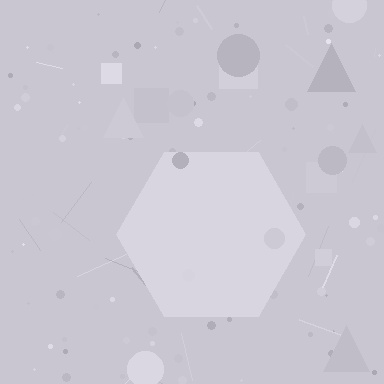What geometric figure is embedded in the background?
A hexagon is embedded in the background.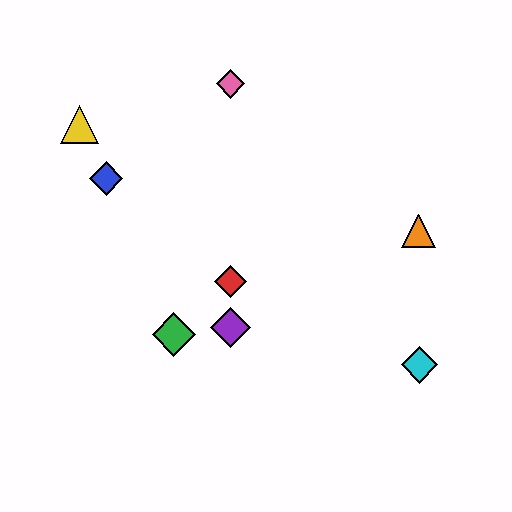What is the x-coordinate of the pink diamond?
The pink diamond is at x≈230.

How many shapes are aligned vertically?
3 shapes (the red diamond, the purple diamond, the pink diamond) are aligned vertically.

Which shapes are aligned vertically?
The red diamond, the purple diamond, the pink diamond are aligned vertically.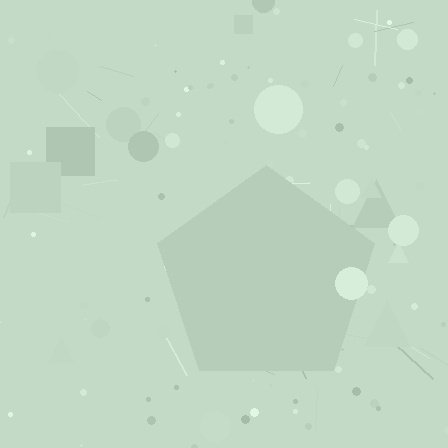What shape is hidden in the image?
A pentagon is hidden in the image.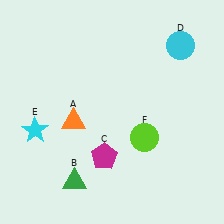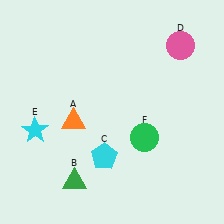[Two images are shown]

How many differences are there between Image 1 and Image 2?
There are 3 differences between the two images.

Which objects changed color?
C changed from magenta to cyan. D changed from cyan to pink. F changed from lime to green.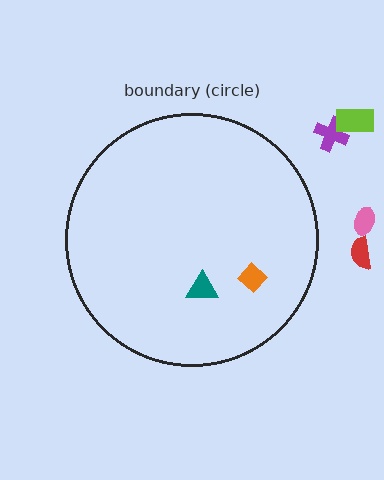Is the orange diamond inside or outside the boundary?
Inside.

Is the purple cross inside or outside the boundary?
Outside.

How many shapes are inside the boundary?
2 inside, 4 outside.